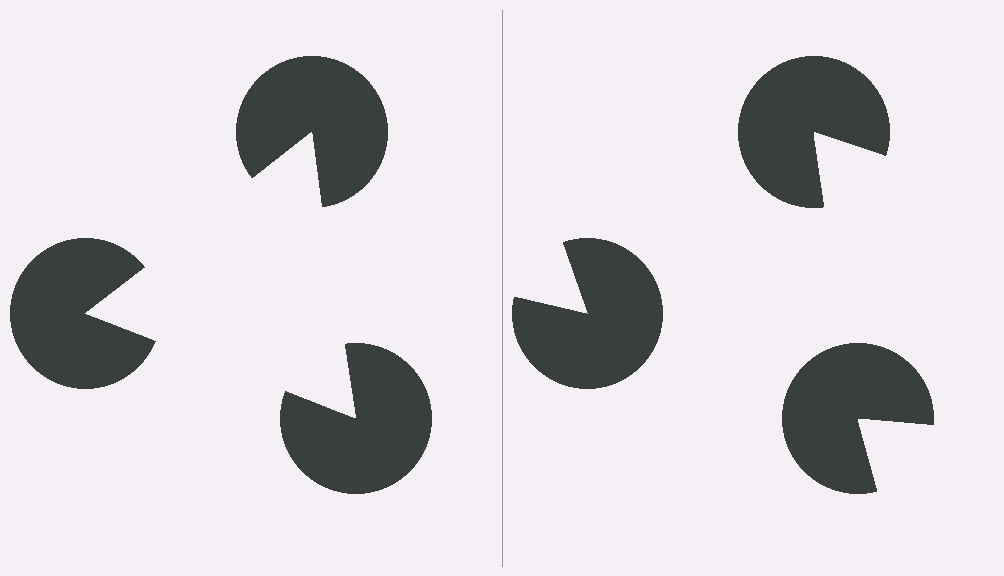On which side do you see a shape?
An illusory triangle appears on the left side. On the right side the wedge cuts are rotated, so no coherent shape forms.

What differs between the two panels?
The pac-man discs are positioned identically on both sides; only the wedge orientations differ. On the left they align to a triangle; on the right they are misaligned.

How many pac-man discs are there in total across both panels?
6 — 3 on each side.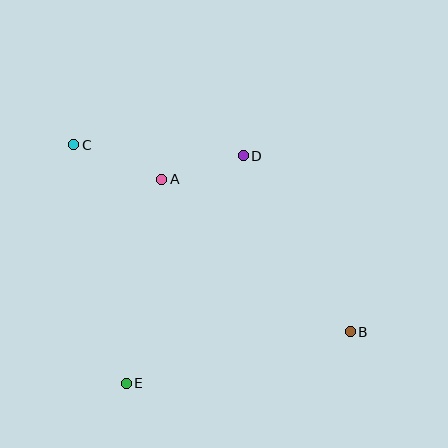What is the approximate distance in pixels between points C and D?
The distance between C and D is approximately 170 pixels.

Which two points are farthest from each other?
Points B and C are farthest from each other.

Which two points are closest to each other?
Points A and D are closest to each other.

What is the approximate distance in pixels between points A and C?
The distance between A and C is approximately 94 pixels.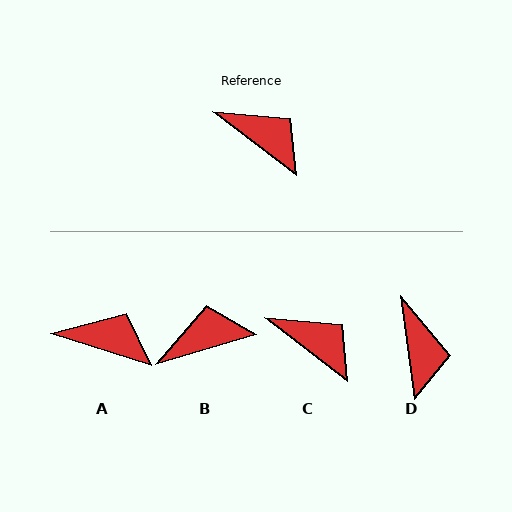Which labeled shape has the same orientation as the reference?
C.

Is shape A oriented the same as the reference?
No, it is off by about 20 degrees.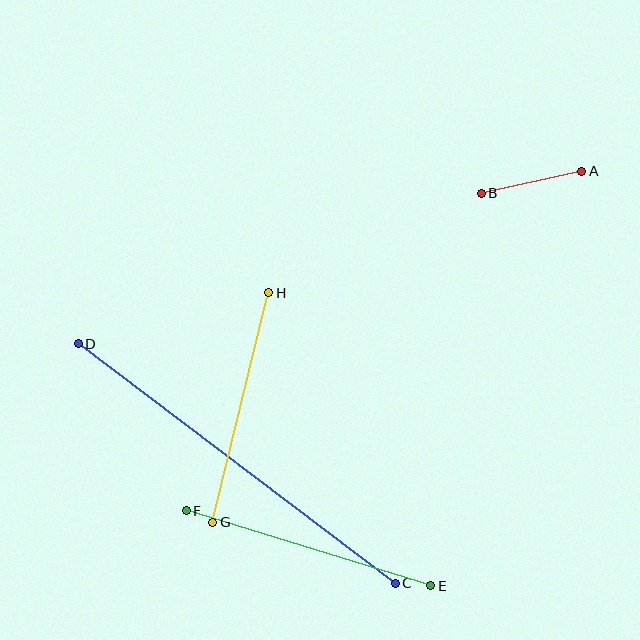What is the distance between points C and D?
The distance is approximately 397 pixels.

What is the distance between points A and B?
The distance is approximately 103 pixels.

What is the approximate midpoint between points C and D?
The midpoint is at approximately (237, 463) pixels.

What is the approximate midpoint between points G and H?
The midpoint is at approximately (241, 408) pixels.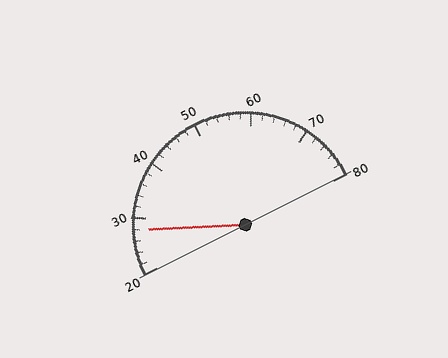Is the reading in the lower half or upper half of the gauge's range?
The reading is in the lower half of the range (20 to 80).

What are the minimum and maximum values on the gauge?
The gauge ranges from 20 to 80.